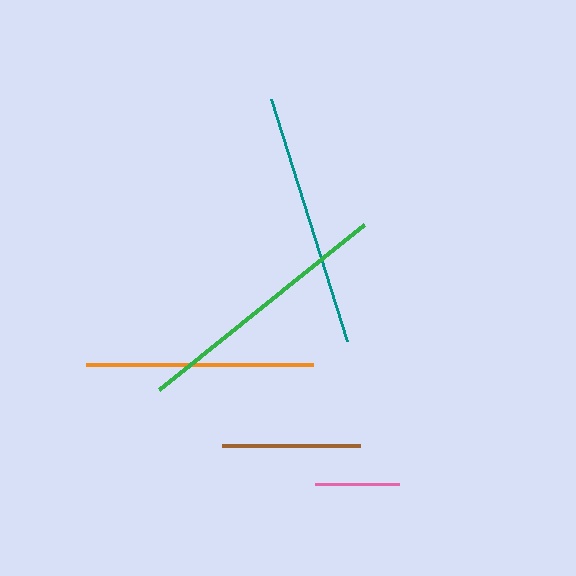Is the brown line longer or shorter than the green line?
The green line is longer than the brown line.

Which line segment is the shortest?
The pink line is the shortest at approximately 84 pixels.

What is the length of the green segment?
The green segment is approximately 263 pixels long.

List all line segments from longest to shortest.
From longest to shortest: green, teal, orange, brown, pink.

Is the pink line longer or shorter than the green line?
The green line is longer than the pink line.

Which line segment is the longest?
The green line is the longest at approximately 263 pixels.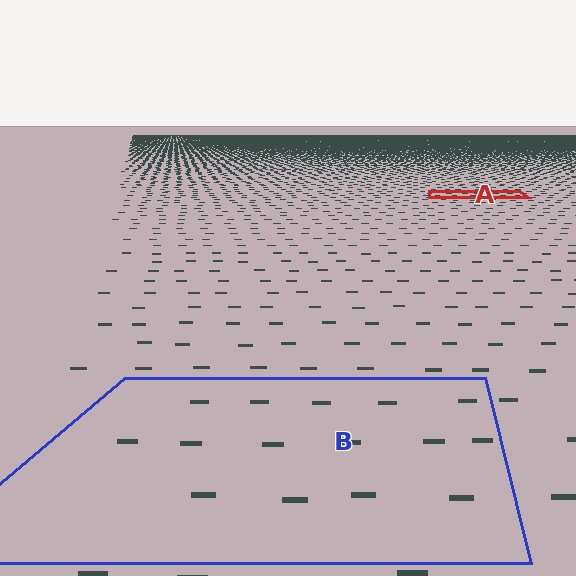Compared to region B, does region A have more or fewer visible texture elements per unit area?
Region A has more texture elements per unit area — they are packed more densely because it is farther away.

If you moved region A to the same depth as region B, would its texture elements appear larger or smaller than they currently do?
They would appear larger. At a closer depth, the same texture elements are projected at a bigger on-screen size.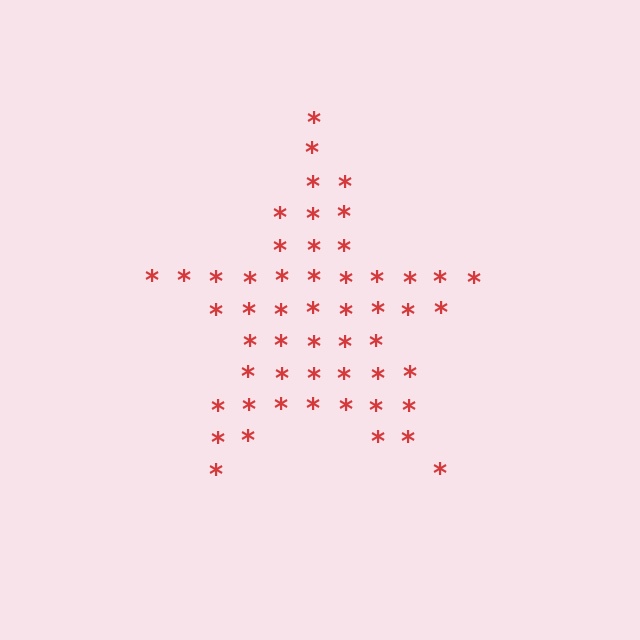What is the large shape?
The large shape is a star.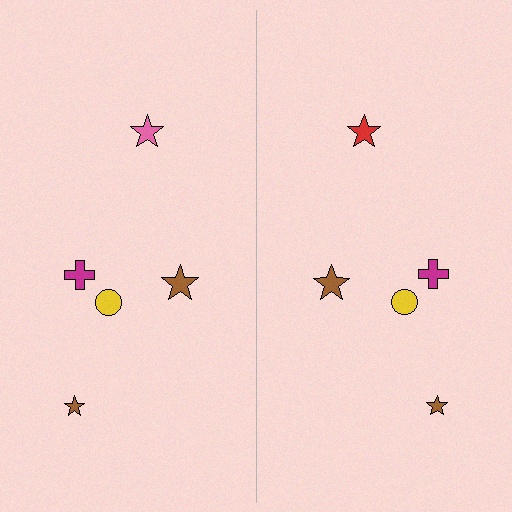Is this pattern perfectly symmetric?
No, the pattern is not perfectly symmetric. The red star on the right side breaks the symmetry — its mirror counterpart is pink.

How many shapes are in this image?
There are 10 shapes in this image.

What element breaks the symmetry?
The red star on the right side breaks the symmetry — its mirror counterpart is pink.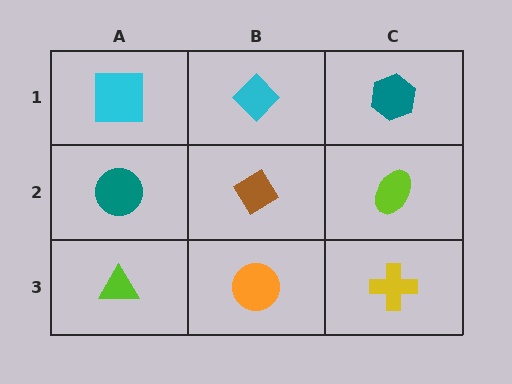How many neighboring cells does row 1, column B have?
3.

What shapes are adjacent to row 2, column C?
A teal hexagon (row 1, column C), a yellow cross (row 3, column C), a brown diamond (row 2, column B).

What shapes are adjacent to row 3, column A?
A teal circle (row 2, column A), an orange circle (row 3, column B).